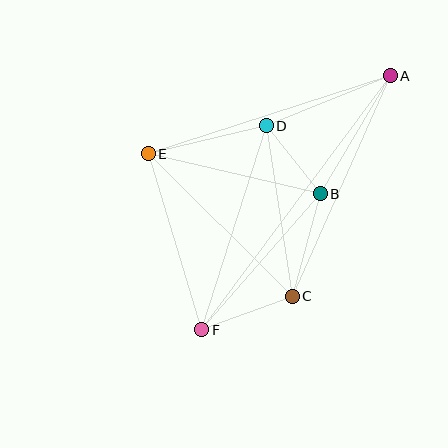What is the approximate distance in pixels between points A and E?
The distance between A and E is approximately 254 pixels.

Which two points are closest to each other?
Points B and D are closest to each other.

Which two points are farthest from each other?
Points A and F are farthest from each other.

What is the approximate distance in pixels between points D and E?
The distance between D and E is approximately 121 pixels.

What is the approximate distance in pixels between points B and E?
The distance between B and E is approximately 176 pixels.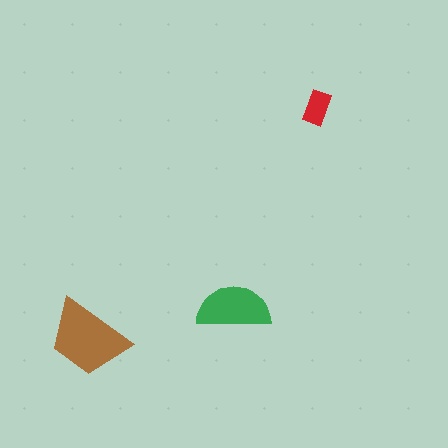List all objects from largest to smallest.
The brown trapezoid, the green semicircle, the red rectangle.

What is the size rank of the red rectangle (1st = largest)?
3rd.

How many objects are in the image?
There are 3 objects in the image.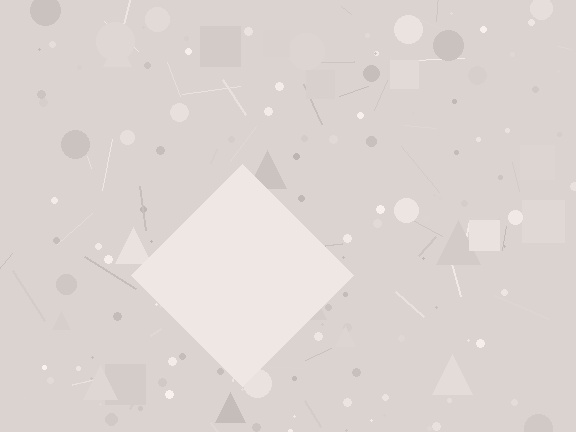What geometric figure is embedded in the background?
A diamond is embedded in the background.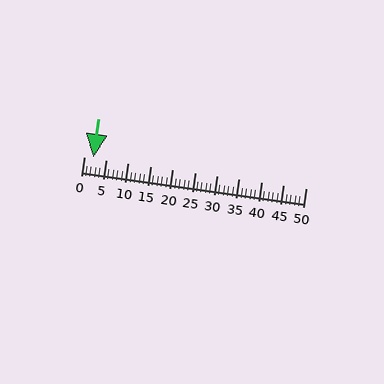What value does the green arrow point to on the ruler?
The green arrow points to approximately 2.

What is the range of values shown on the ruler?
The ruler shows values from 0 to 50.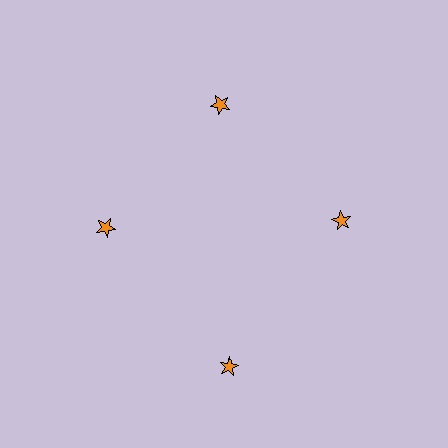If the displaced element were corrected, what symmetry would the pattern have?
It would have 4-fold rotational symmetry — the pattern would map onto itself every 90 degrees.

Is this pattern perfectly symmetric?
No. The 4 orange stars are arranged in a ring, but one element near the 6 o'clock position is pushed outward from the center, breaking the 4-fold rotational symmetry.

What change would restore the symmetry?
The symmetry would be restored by moving it inward, back onto the ring so that all 4 stars sit at equal angles and equal distance from the center.